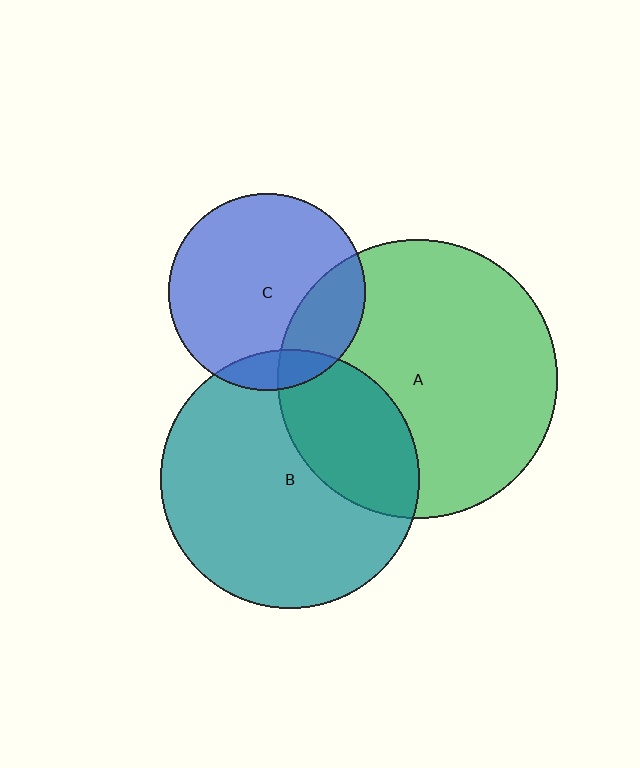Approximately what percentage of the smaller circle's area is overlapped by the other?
Approximately 10%.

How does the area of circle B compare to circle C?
Approximately 1.7 times.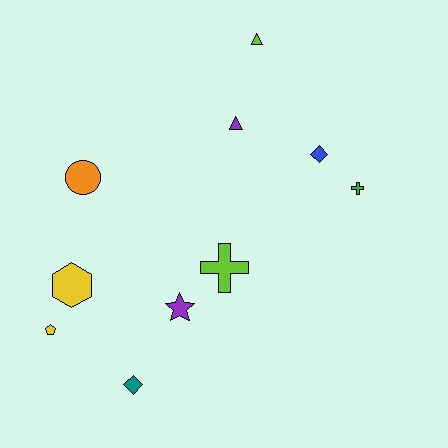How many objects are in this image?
There are 10 objects.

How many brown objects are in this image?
There are no brown objects.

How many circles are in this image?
There is 1 circle.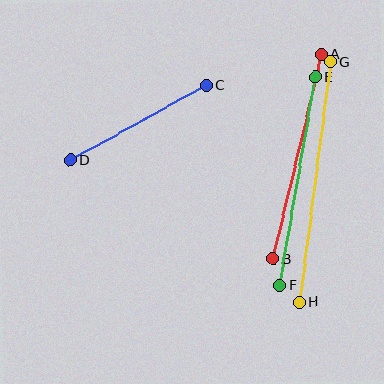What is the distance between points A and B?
The distance is approximately 210 pixels.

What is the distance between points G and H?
The distance is approximately 242 pixels.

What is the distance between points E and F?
The distance is approximately 211 pixels.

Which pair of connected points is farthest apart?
Points G and H are farthest apart.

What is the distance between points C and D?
The distance is approximately 155 pixels.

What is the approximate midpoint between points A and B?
The midpoint is at approximately (297, 157) pixels.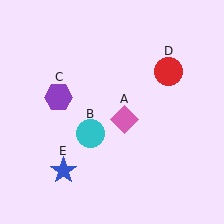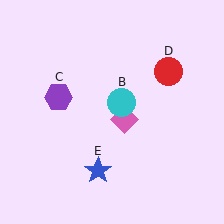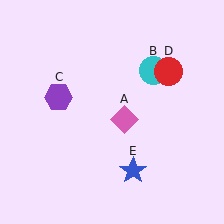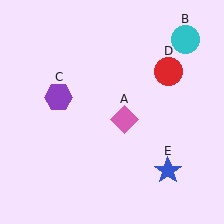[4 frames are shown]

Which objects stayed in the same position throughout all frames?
Pink diamond (object A) and purple hexagon (object C) and red circle (object D) remained stationary.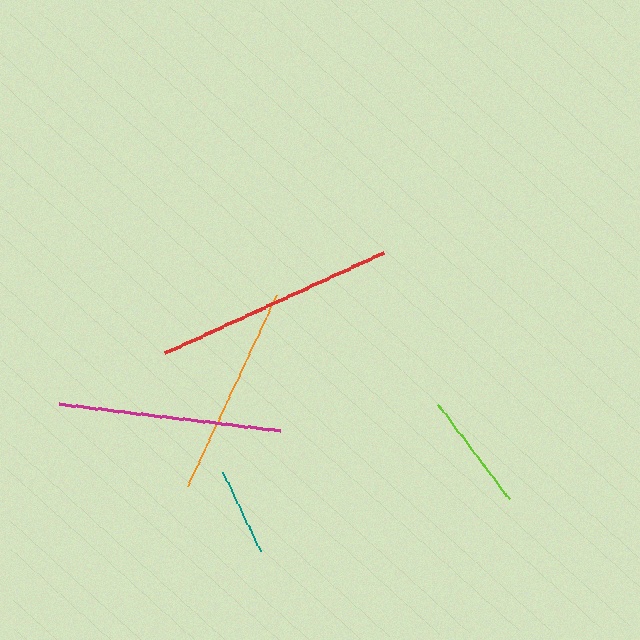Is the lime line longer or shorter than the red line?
The red line is longer than the lime line.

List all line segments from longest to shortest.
From longest to shortest: red, magenta, orange, lime, teal.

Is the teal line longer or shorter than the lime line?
The lime line is longer than the teal line.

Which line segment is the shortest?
The teal line is the shortest at approximately 88 pixels.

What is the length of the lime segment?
The lime segment is approximately 119 pixels long.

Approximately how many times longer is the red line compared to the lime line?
The red line is approximately 2.0 times the length of the lime line.